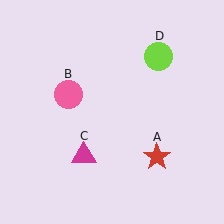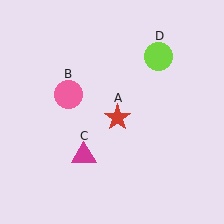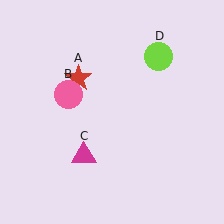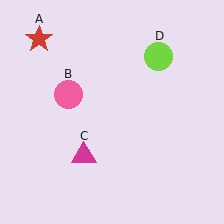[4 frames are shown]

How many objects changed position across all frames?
1 object changed position: red star (object A).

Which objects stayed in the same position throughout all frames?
Pink circle (object B) and magenta triangle (object C) and lime circle (object D) remained stationary.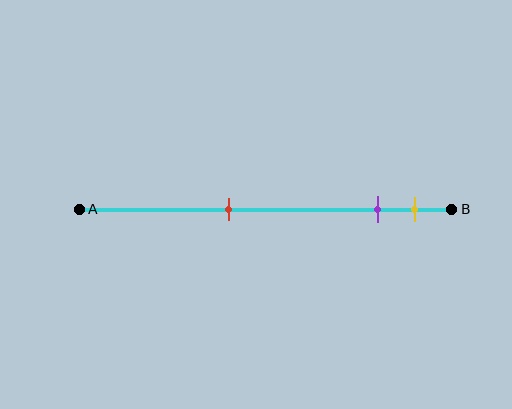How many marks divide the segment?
There are 3 marks dividing the segment.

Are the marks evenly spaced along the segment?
No, the marks are not evenly spaced.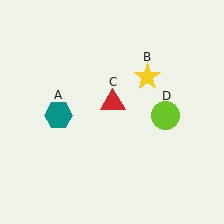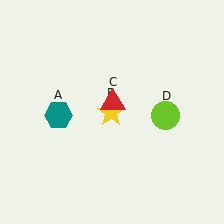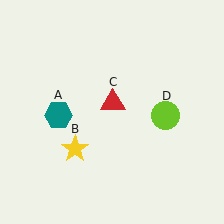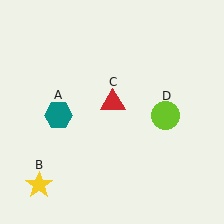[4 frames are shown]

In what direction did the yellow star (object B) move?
The yellow star (object B) moved down and to the left.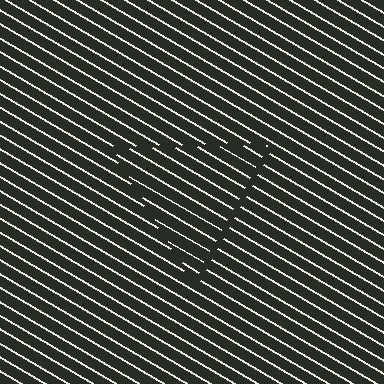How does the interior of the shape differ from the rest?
The interior of the shape contains the same grating, shifted by half a period — the contour is defined by the phase discontinuity where line-ends from the inner and outer gratings abut.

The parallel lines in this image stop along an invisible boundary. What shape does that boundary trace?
An illusory triangle. The interior of the shape contains the same grating, shifted by half a period — the contour is defined by the phase discontinuity where line-ends from the inner and outer gratings abut.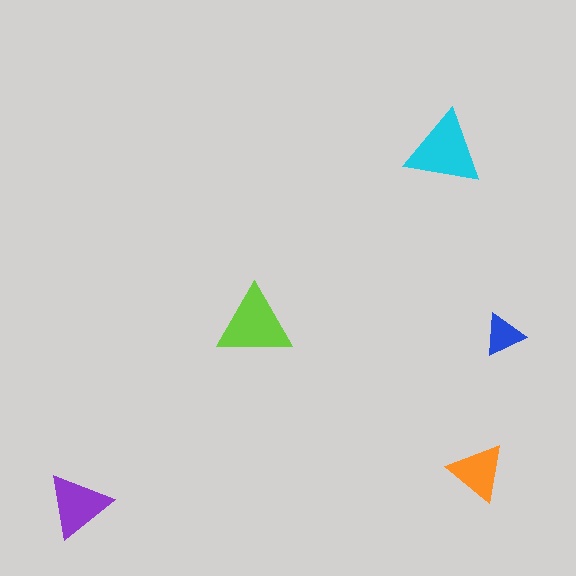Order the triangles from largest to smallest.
the cyan one, the lime one, the purple one, the orange one, the blue one.